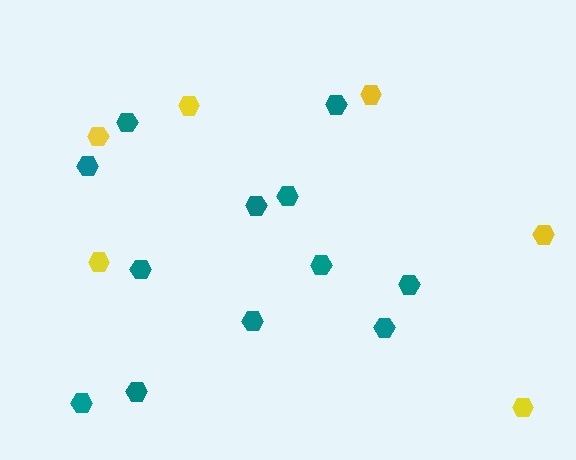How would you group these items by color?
There are 2 groups: one group of yellow hexagons (6) and one group of teal hexagons (12).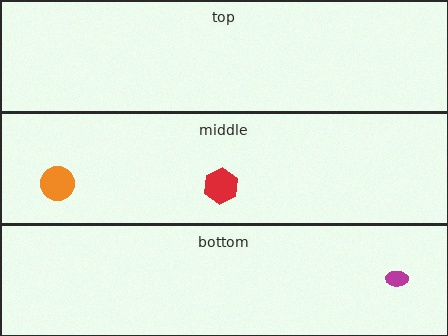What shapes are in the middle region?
The red hexagon, the orange circle.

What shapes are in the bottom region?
The magenta ellipse.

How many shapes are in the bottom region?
1.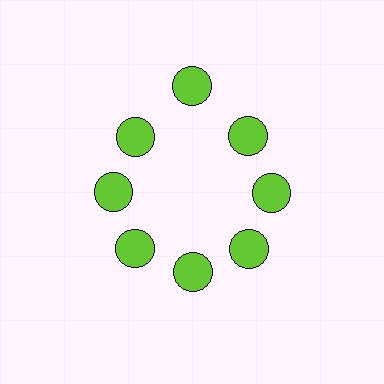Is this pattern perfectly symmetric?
No. The 8 lime circles are arranged in a ring, but one element near the 12 o'clock position is pushed outward from the center, breaking the 8-fold rotational symmetry.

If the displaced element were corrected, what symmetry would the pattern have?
It would have 8-fold rotational symmetry — the pattern would map onto itself every 45 degrees.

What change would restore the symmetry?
The symmetry would be restored by moving it inward, back onto the ring so that all 8 circles sit at equal angles and equal distance from the center.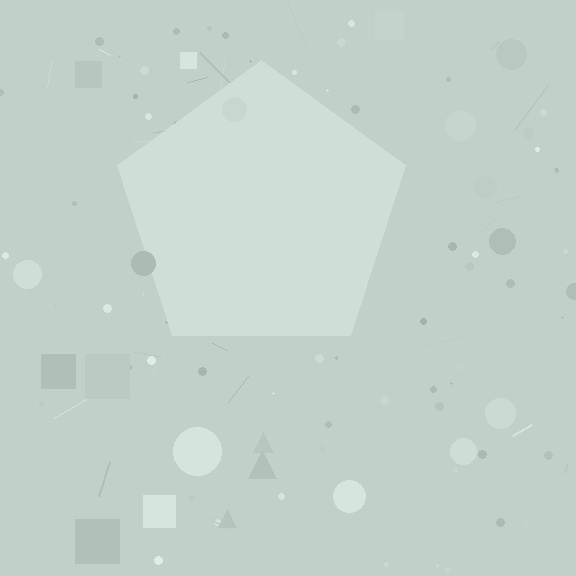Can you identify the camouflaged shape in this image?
The camouflaged shape is a pentagon.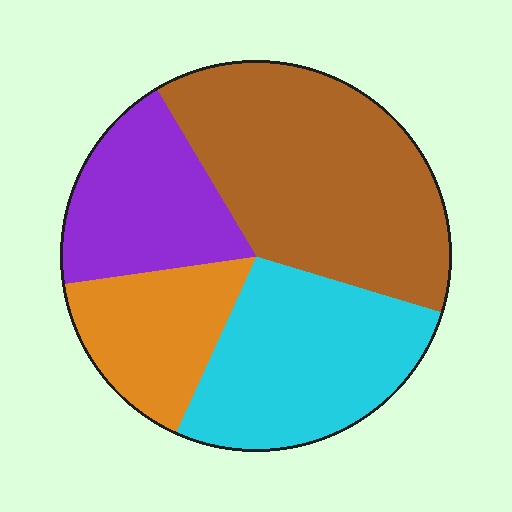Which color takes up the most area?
Brown, at roughly 40%.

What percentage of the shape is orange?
Orange covers 16% of the shape.